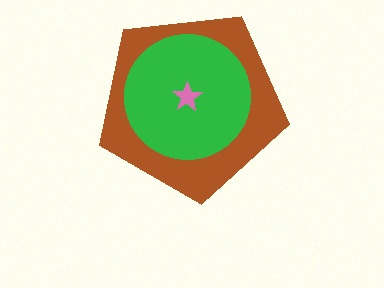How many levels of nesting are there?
3.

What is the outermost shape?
The brown pentagon.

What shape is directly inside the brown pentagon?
The green circle.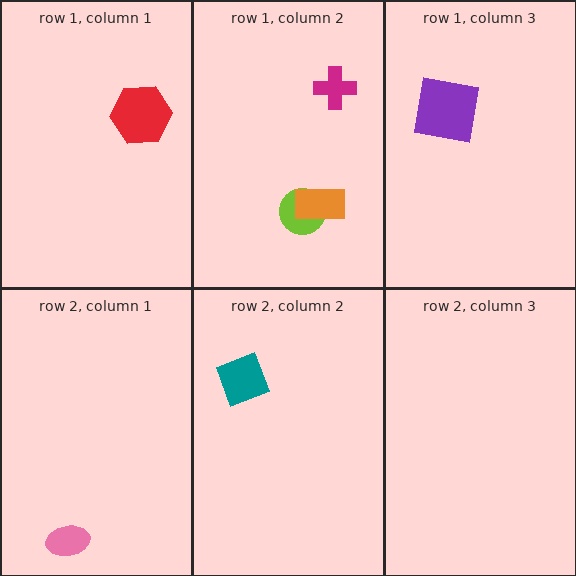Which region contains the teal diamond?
The row 2, column 2 region.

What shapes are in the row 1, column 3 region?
The purple square.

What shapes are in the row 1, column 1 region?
The red hexagon.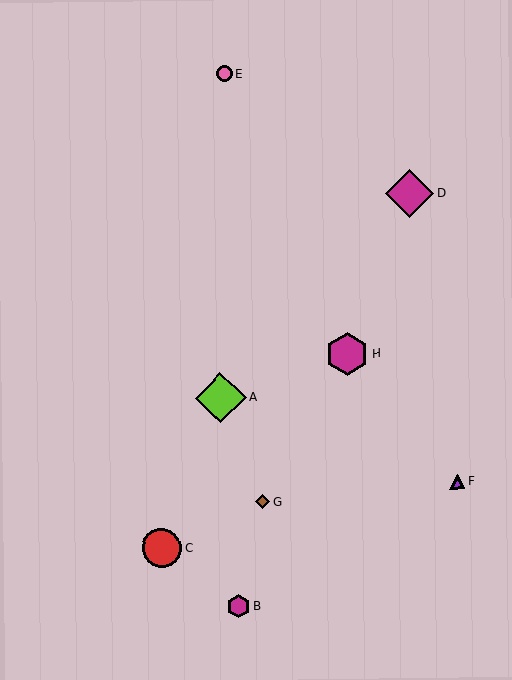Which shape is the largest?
The lime diamond (labeled A) is the largest.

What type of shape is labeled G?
Shape G is a brown diamond.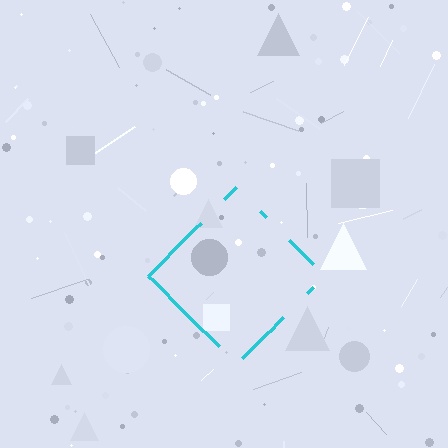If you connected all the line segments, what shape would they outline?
They would outline a diamond.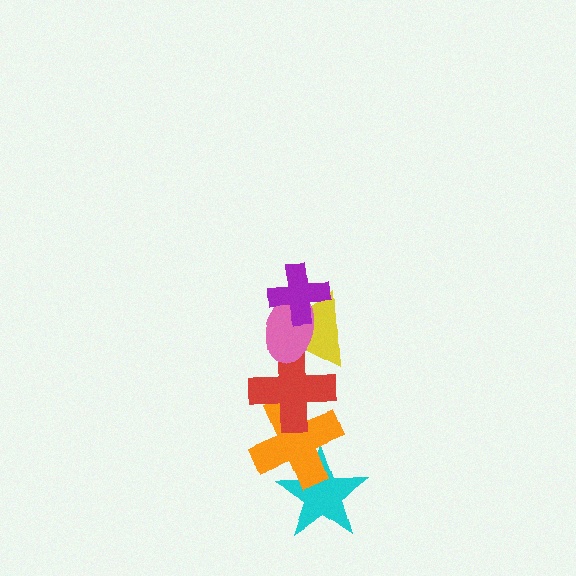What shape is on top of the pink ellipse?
The purple cross is on top of the pink ellipse.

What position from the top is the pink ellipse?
The pink ellipse is 2nd from the top.